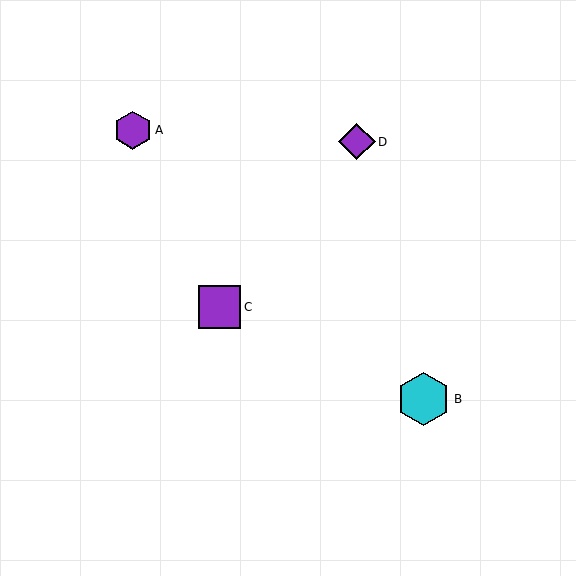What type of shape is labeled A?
Shape A is a purple hexagon.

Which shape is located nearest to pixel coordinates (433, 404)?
The cyan hexagon (labeled B) at (424, 399) is nearest to that location.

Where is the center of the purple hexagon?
The center of the purple hexagon is at (133, 130).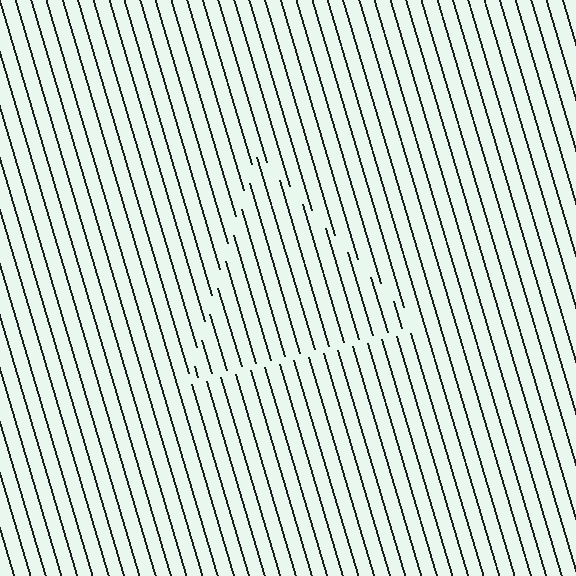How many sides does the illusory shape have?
3 sides — the line-ends trace a triangle.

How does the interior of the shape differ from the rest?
The interior of the shape contains the same grating, shifted by half a period — the contour is defined by the phase discontinuity where line-ends from the inner and outer gratings abut.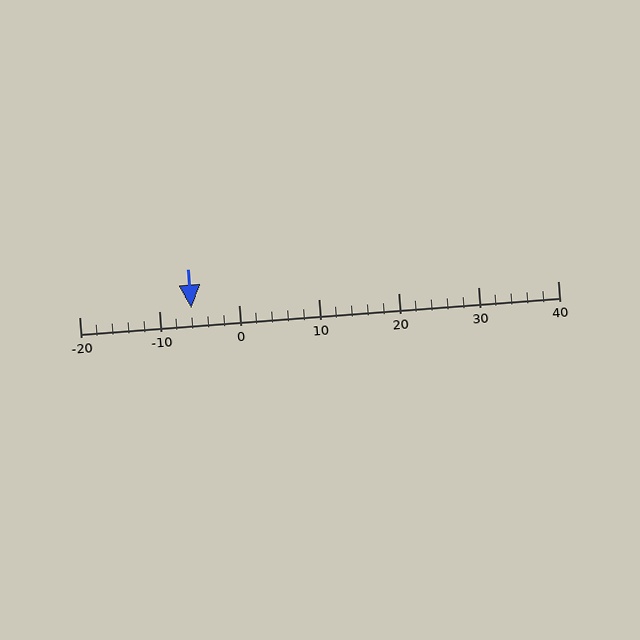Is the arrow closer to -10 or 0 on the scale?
The arrow is closer to -10.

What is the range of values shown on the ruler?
The ruler shows values from -20 to 40.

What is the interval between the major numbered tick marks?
The major tick marks are spaced 10 units apart.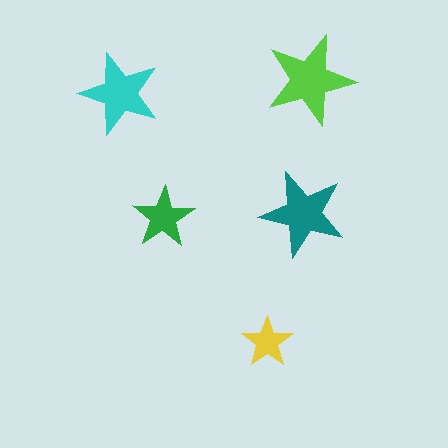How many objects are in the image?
There are 5 objects in the image.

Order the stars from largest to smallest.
the lime one, the teal one, the cyan one, the green one, the yellow one.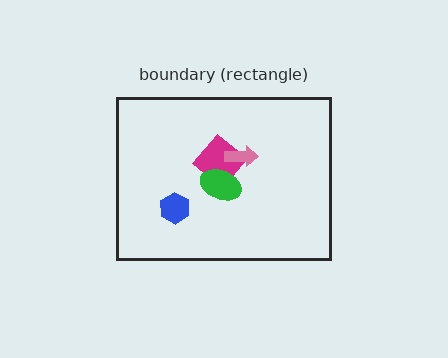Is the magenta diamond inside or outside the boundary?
Inside.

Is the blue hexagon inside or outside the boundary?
Inside.